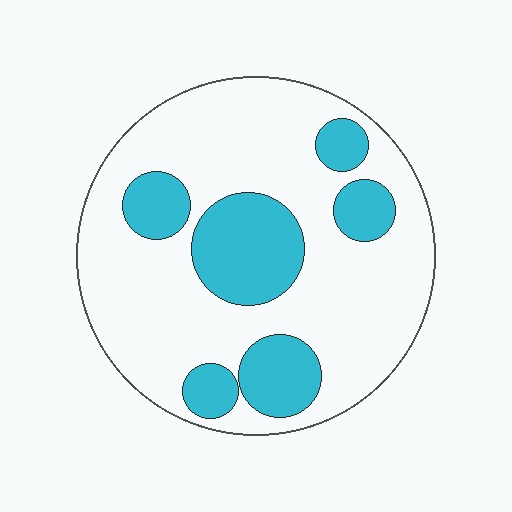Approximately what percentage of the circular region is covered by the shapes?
Approximately 25%.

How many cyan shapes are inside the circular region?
6.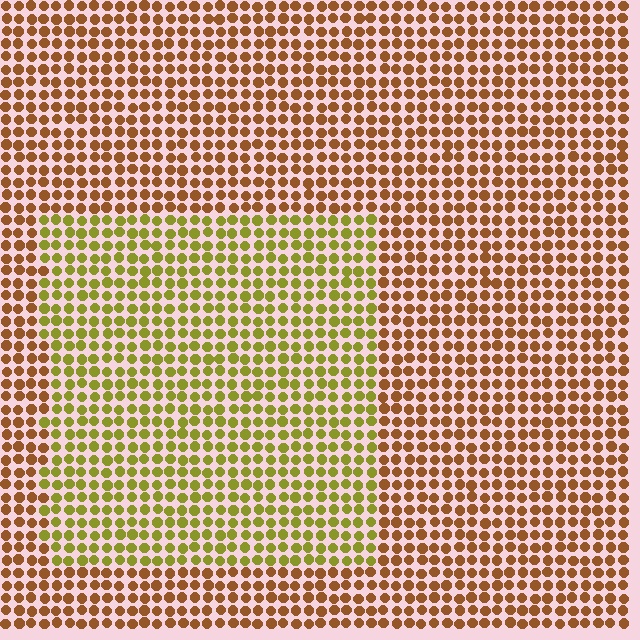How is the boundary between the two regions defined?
The boundary is defined purely by a slight shift in hue (about 41 degrees). Spacing, size, and orientation are identical on both sides.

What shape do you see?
I see a rectangle.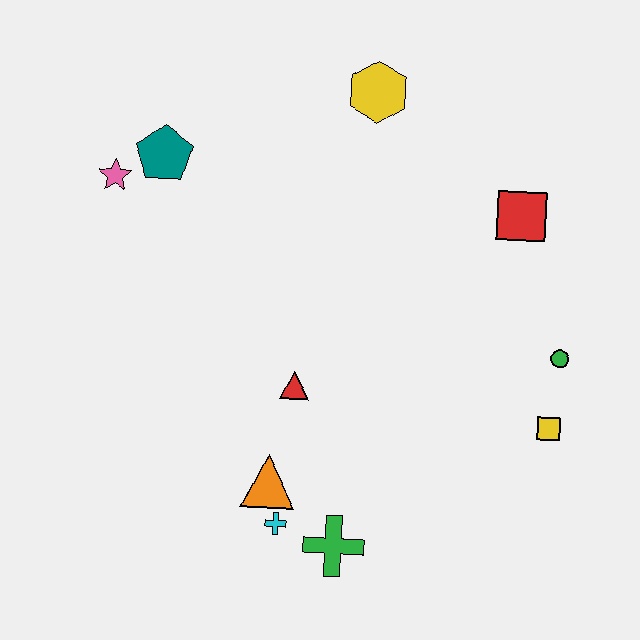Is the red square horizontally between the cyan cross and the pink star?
No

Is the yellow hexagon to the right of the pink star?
Yes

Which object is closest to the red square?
The green circle is closest to the red square.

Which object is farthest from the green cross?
The yellow hexagon is farthest from the green cross.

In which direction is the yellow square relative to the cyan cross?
The yellow square is to the right of the cyan cross.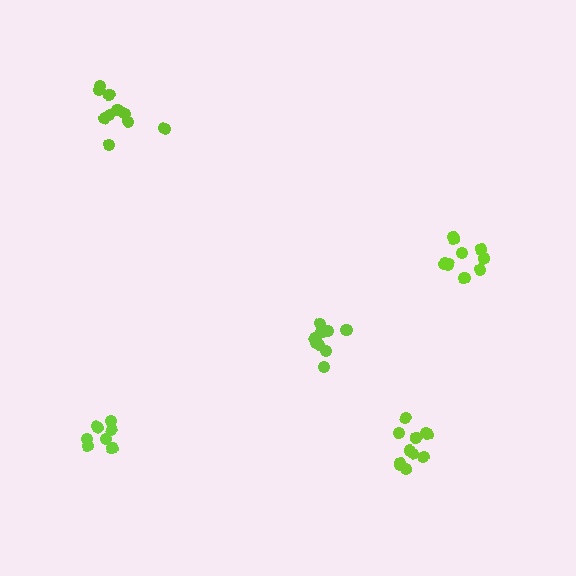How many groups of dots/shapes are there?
There are 5 groups.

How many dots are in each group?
Group 1: 8 dots, Group 2: 10 dots, Group 3: 10 dots, Group 4: 11 dots, Group 5: 9 dots (48 total).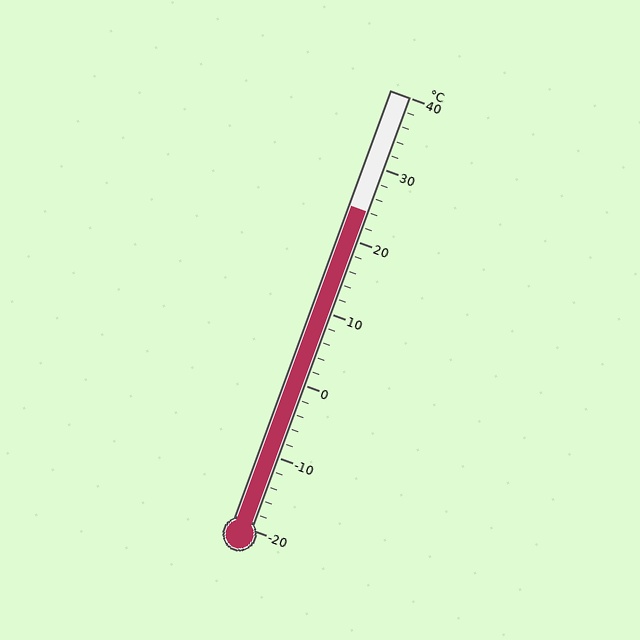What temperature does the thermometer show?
The thermometer shows approximately 24°C.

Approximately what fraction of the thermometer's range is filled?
The thermometer is filled to approximately 75% of its range.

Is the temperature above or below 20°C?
The temperature is above 20°C.